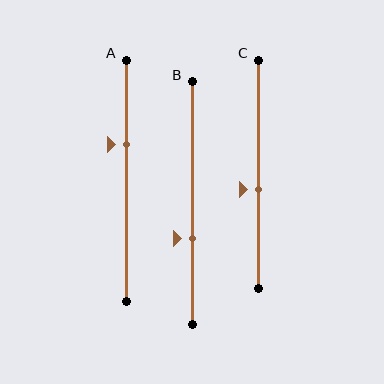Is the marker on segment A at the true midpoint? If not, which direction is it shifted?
No, the marker on segment A is shifted upward by about 15% of the segment length.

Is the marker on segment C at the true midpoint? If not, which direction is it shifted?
No, the marker on segment C is shifted downward by about 7% of the segment length.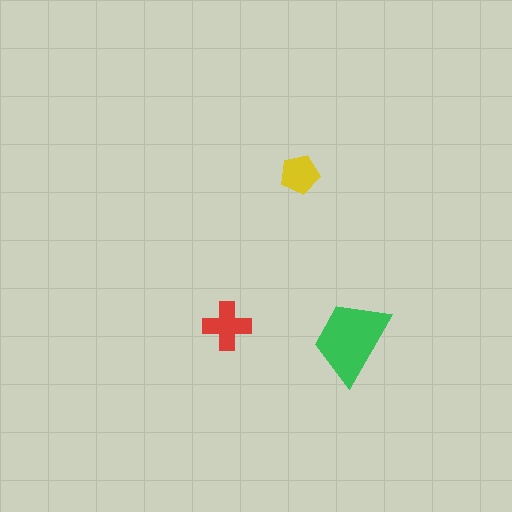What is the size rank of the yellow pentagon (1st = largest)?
3rd.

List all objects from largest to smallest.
The green trapezoid, the red cross, the yellow pentagon.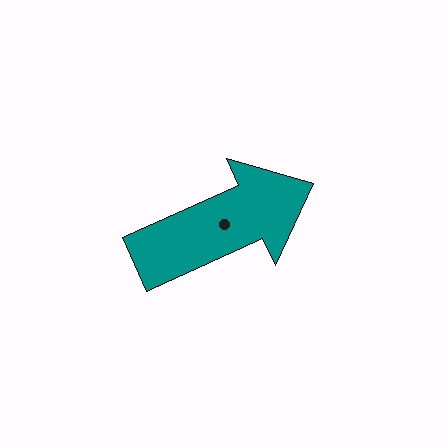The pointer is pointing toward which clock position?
Roughly 2 o'clock.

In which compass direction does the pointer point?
Northeast.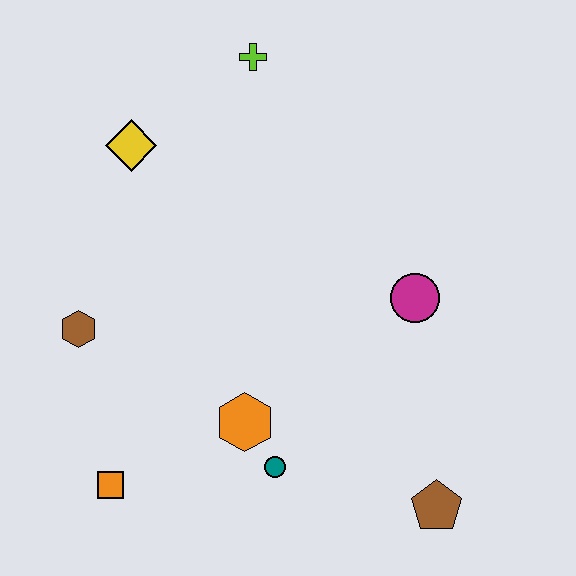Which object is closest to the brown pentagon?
The teal circle is closest to the brown pentagon.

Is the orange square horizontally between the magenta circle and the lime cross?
No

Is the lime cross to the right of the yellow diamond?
Yes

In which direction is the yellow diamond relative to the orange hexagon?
The yellow diamond is above the orange hexagon.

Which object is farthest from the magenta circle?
The orange square is farthest from the magenta circle.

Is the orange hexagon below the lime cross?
Yes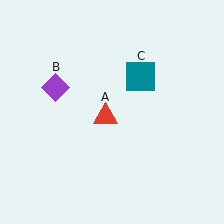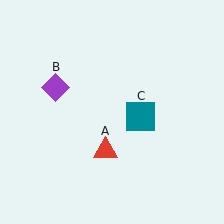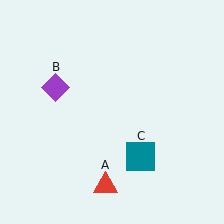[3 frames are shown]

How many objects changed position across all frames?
2 objects changed position: red triangle (object A), teal square (object C).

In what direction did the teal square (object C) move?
The teal square (object C) moved down.